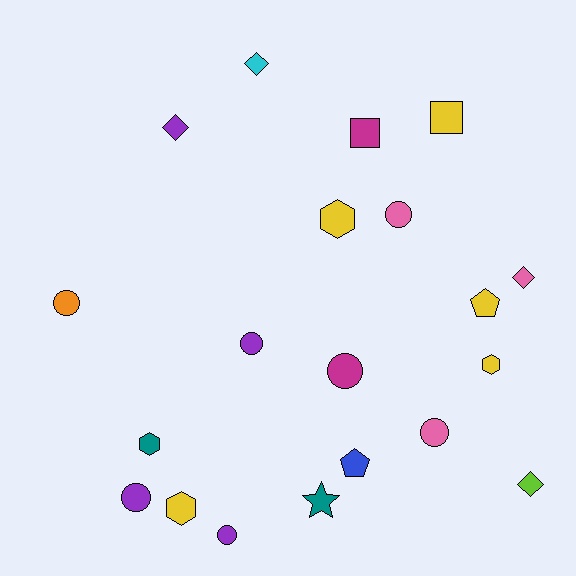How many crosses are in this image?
There are no crosses.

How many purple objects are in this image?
There are 4 purple objects.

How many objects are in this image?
There are 20 objects.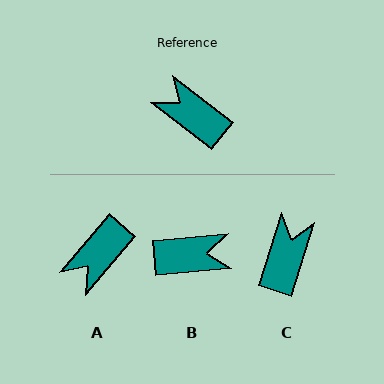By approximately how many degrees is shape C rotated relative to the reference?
Approximately 69 degrees clockwise.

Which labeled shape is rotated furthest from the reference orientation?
B, about 137 degrees away.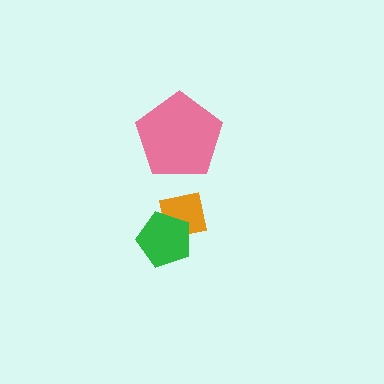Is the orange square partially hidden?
Yes, it is partially covered by another shape.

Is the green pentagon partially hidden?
No, no other shape covers it.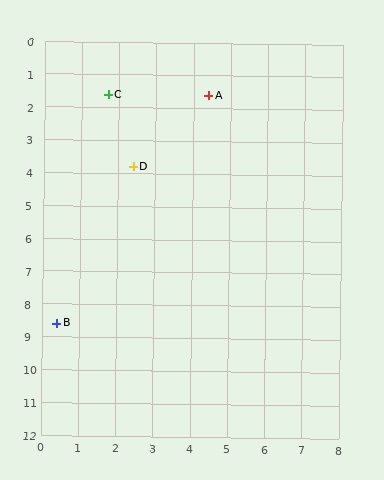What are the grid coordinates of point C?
Point C is at approximately (1.7, 1.6).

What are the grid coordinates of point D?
Point D is at approximately (2.4, 3.8).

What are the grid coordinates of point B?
Point B is at approximately (0.4, 8.6).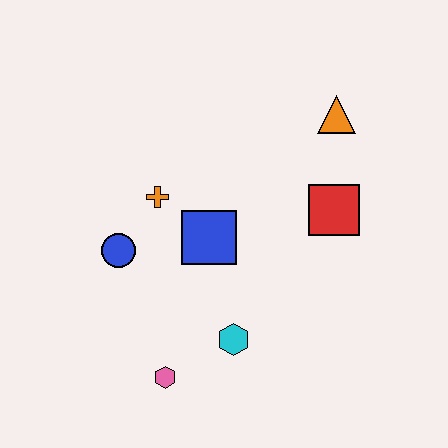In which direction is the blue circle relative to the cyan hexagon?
The blue circle is to the left of the cyan hexagon.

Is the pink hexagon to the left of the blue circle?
No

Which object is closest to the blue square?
The orange cross is closest to the blue square.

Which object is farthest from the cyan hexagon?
The orange triangle is farthest from the cyan hexagon.